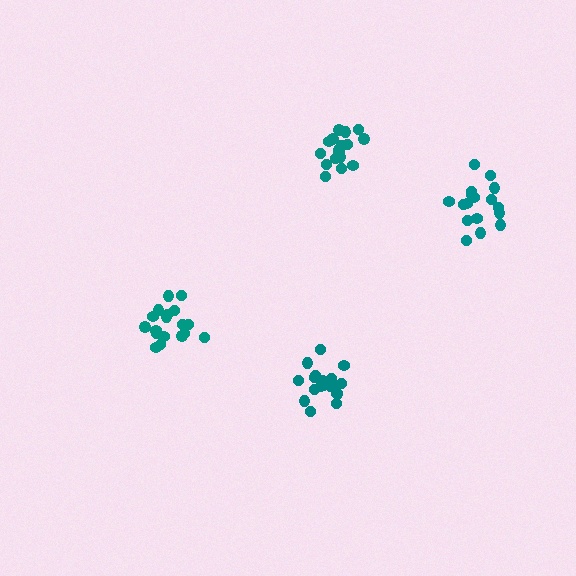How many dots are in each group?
Group 1: 18 dots, Group 2: 20 dots, Group 3: 17 dots, Group 4: 18 dots (73 total).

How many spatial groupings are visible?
There are 4 spatial groupings.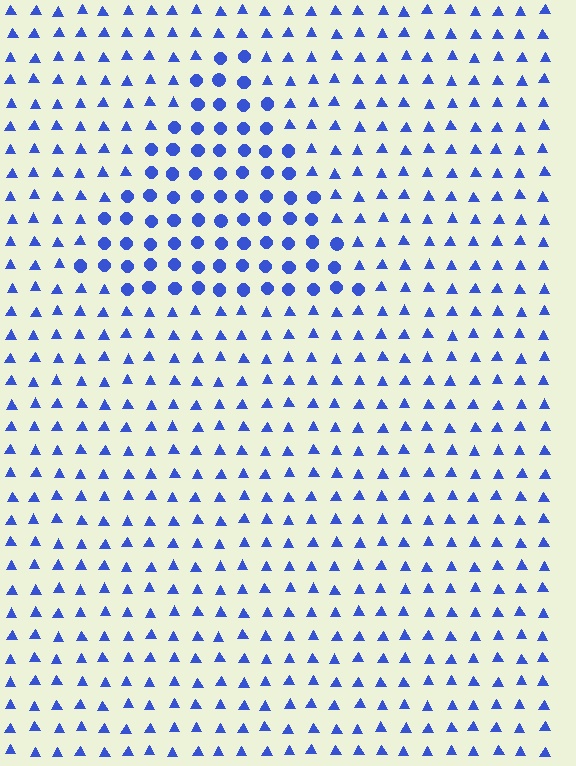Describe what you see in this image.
The image is filled with small blue elements arranged in a uniform grid. A triangle-shaped region contains circles, while the surrounding area contains triangles. The boundary is defined purely by the change in element shape.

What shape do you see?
I see a triangle.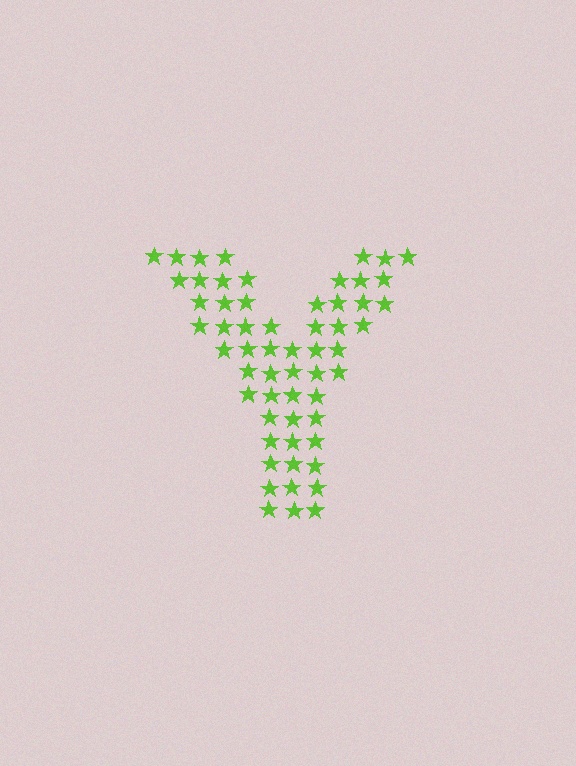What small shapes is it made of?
It is made of small stars.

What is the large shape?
The large shape is the letter Y.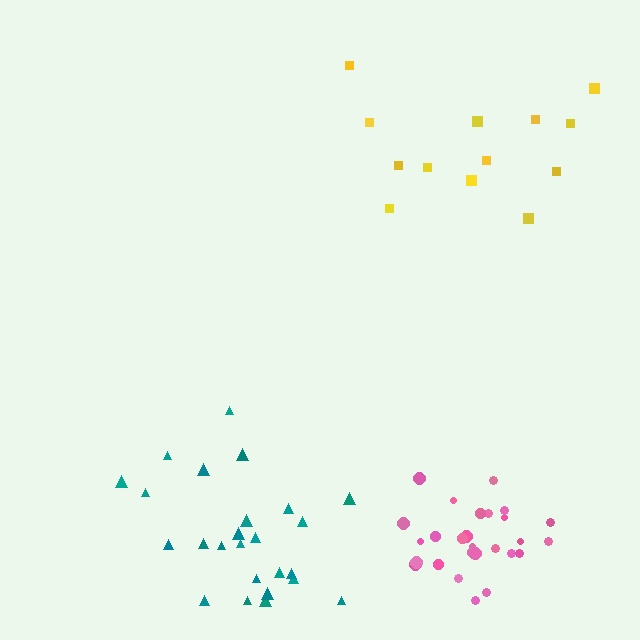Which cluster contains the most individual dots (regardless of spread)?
Pink (27).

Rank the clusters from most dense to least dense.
pink, teal, yellow.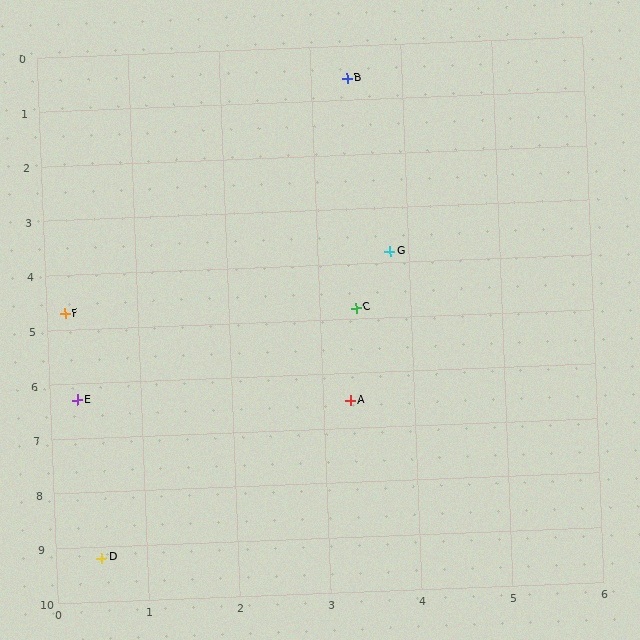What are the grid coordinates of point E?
Point E is at approximately (0.3, 6.3).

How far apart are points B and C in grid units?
Points B and C are about 4.2 grid units apart.